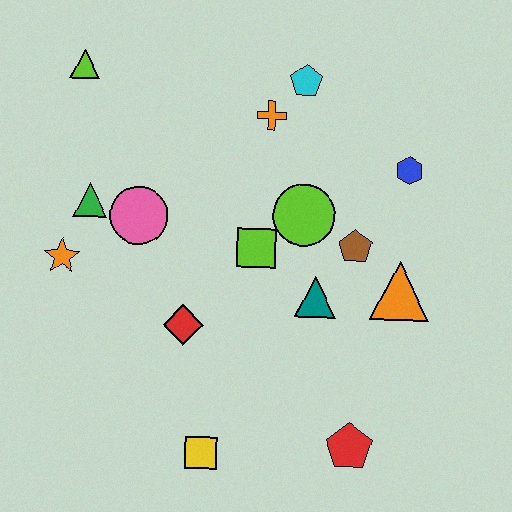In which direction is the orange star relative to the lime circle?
The orange star is to the left of the lime circle.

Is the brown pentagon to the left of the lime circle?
No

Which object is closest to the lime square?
The lime circle is closest to the lime square.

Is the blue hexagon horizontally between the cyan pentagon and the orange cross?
No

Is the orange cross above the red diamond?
Yes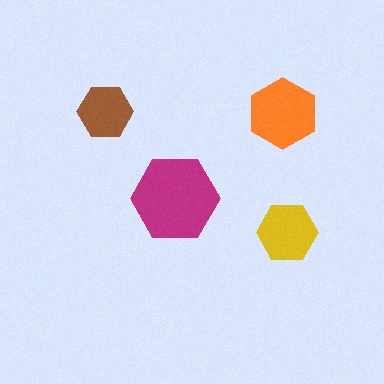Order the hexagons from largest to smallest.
the magenta one, the orange one, the yellow one, the brown one.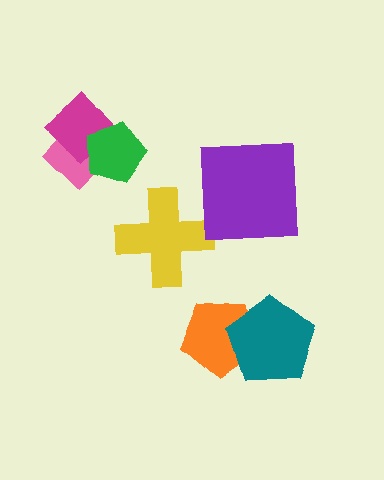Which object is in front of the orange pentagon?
The teal pentagon is in front of the orange pentagon.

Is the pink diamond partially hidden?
Yes, it is partially covered by another shape.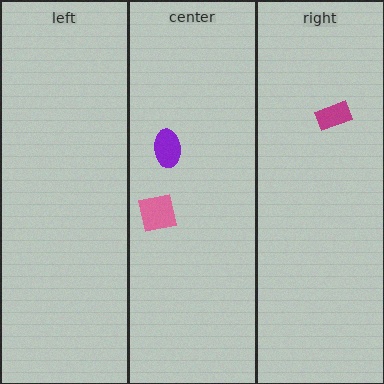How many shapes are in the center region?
2.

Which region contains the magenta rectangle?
The right region.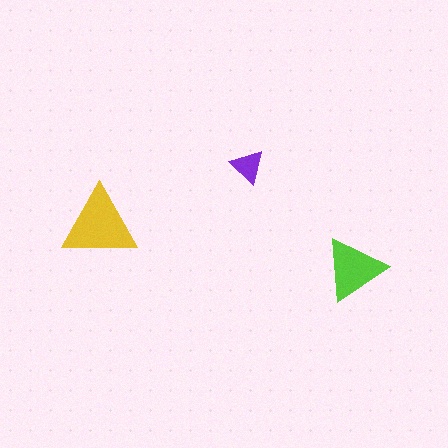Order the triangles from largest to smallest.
the yellow one, the lime one, the purple one.